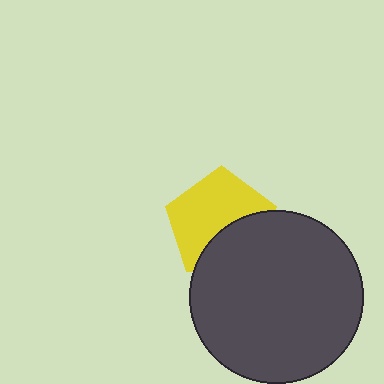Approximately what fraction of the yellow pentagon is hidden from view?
Roughly 38% of the yellow pentagon is hidden behind the dark gray circle.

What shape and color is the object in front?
The object in front is a dark gray circle.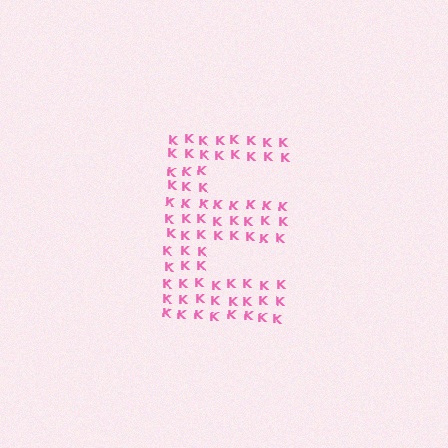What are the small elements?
The small elements are letter K's.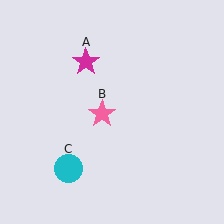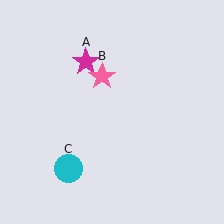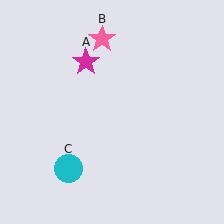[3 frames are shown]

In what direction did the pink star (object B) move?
The pink star (object B) moved up.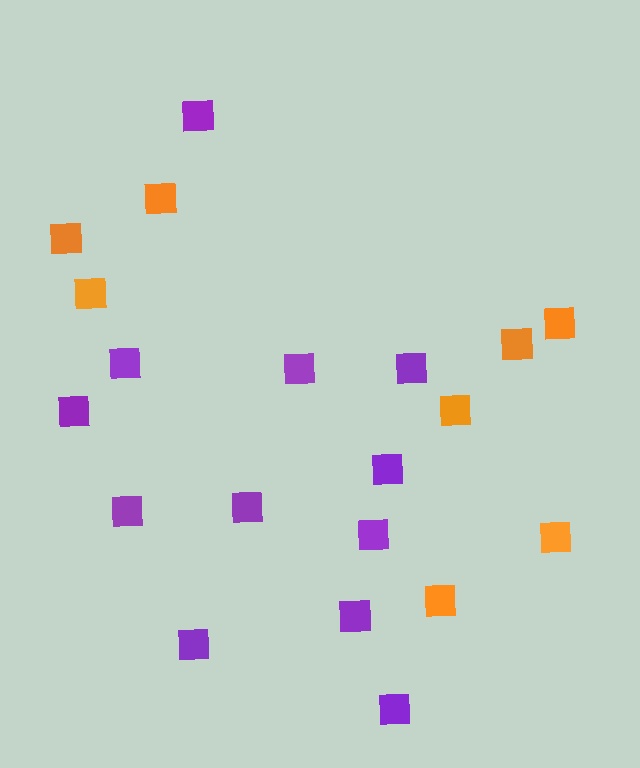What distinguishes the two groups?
There are 2 groups: one group of orange squares (8) and one group of purple squares (12).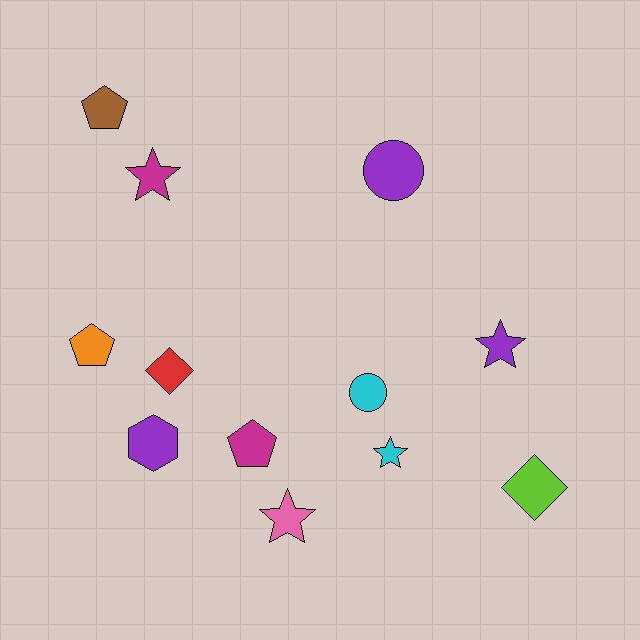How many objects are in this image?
There are 12 objects.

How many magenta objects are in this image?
There are 2 magenta objects.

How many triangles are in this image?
There are no triangles.